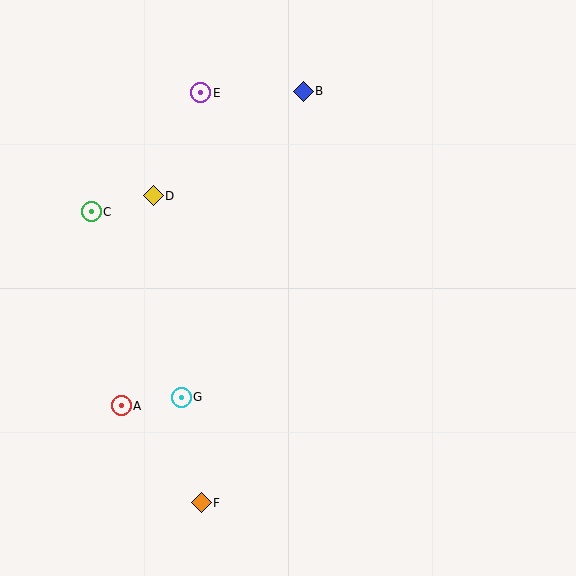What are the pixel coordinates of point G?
Point G is at (181, 397).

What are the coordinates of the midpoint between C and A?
The midpoint between C and A is at (106, 309).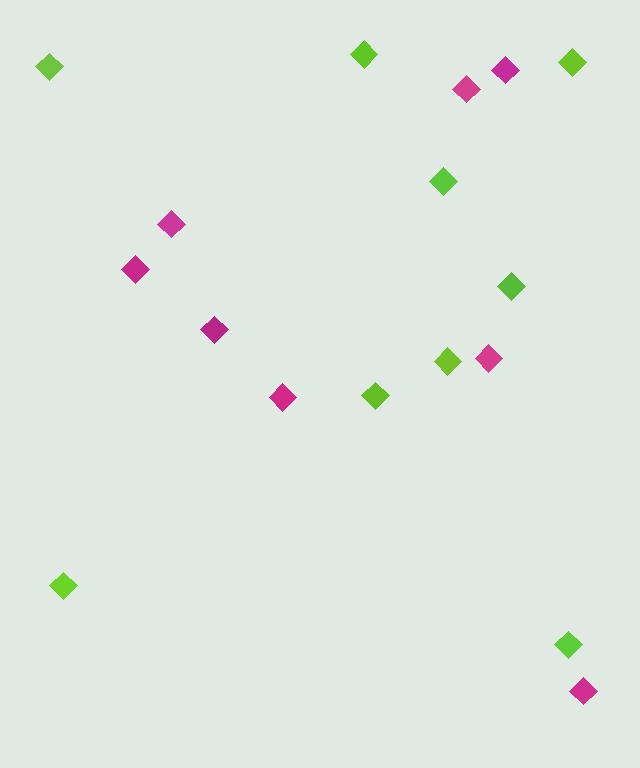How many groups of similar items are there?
There are 2 groups: one group of magenta diamonds (8) and one group of lime diamonds (9).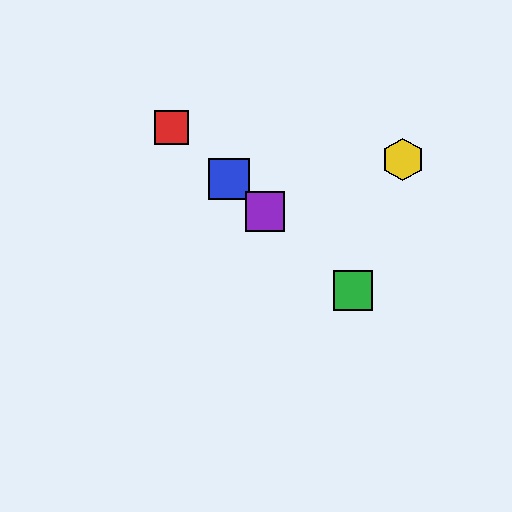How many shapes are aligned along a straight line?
4 shapes (the red square, the blue square, the green square, the purple square) are aligned along a straight line.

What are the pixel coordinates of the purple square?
The purple square is at (265, 212).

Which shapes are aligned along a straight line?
The red square, the blue square, the green square, the purple square are aligned along a straight line.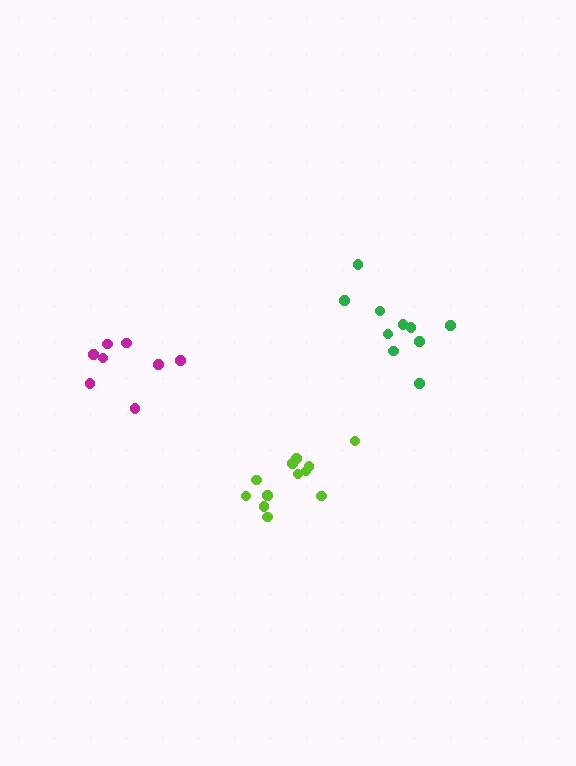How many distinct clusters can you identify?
There are 3 distinct clusters.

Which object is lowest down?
The lime cluster is bottommost.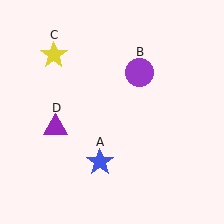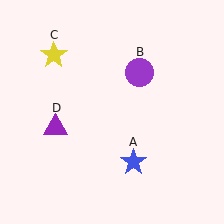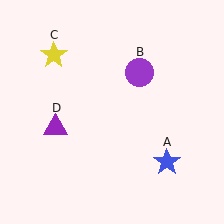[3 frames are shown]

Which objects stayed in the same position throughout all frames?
Purple circle (object B) and yellow star (object C) and purple triangle (object D) remained stationary.